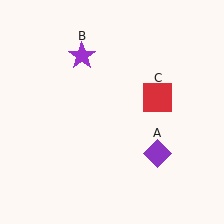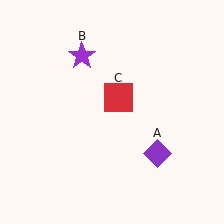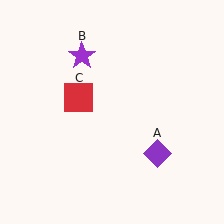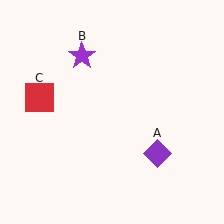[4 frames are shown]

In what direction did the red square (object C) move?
The red square (object C) moved left.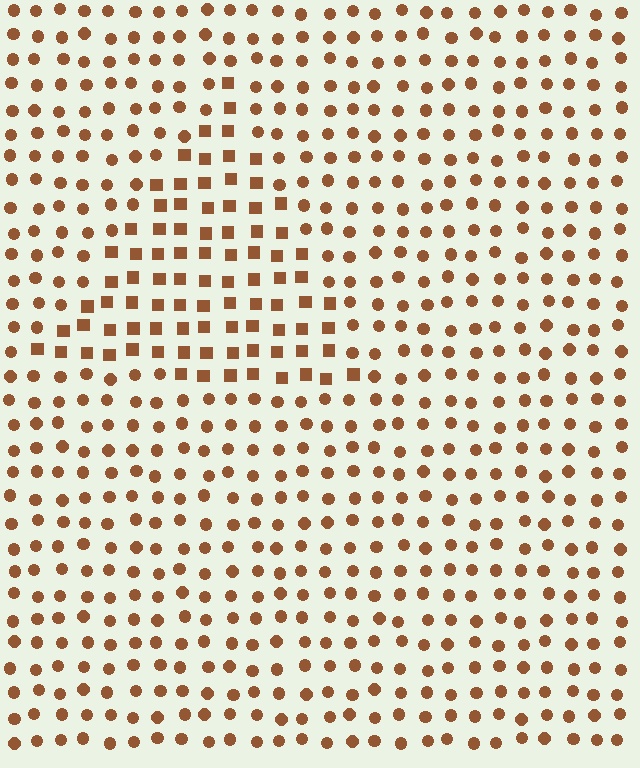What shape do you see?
I see a triangle.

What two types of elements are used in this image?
The image uses squares inside the triangle region and circles outside it.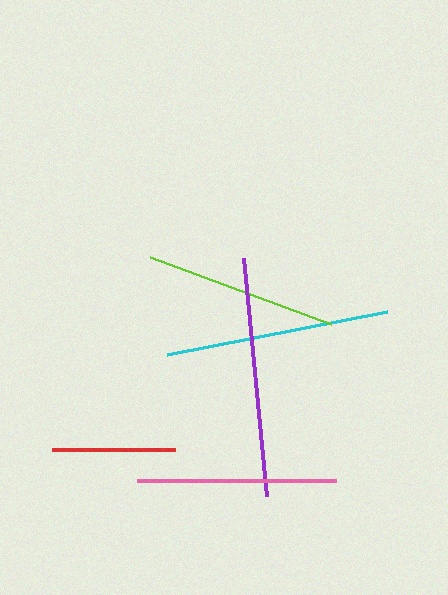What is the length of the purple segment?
The purple segment is approximately 239 pixels long.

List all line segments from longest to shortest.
From longest to shortest: purple, cyan, pink, lime, red.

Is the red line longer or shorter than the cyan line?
The cyan line is longer than the red line.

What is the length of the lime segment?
The lime segment is approximately 193 pixels long.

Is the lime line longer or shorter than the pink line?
The pink line is longer than the lime line.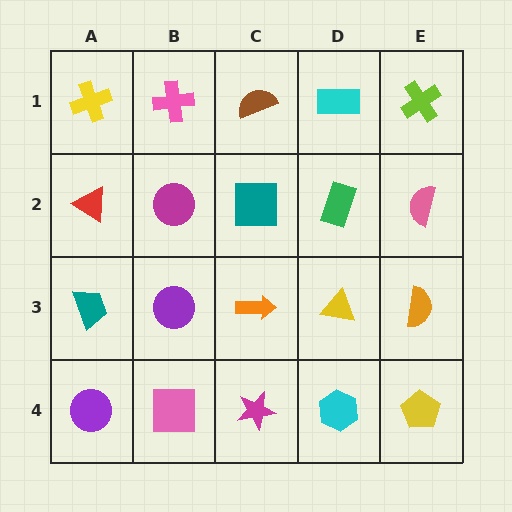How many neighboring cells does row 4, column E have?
2.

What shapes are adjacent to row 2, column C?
A brown semicircle (row 1, column C), an orange arrow (row 3, column C), a magenta circle (row 2, column B), a green rectangle (row 2, column D).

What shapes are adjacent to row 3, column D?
A green rectangle (row 2, column D), a cyan hexagon (row 4, column D), an orange arrow (row 3, column C), an orange semicircle (row 3, column E).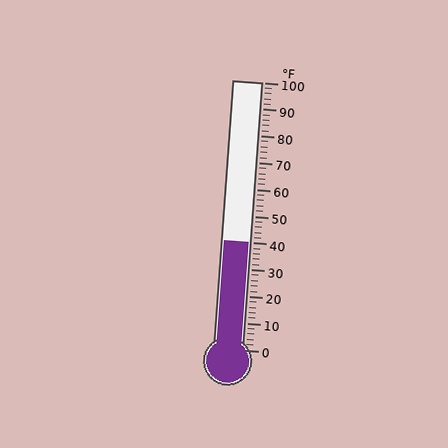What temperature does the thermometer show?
The thermometer shows approximately 40°F.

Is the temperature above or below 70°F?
The temperature is below 70°F.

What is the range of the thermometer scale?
The thermometer scale ranges from 0°F to 100°F.